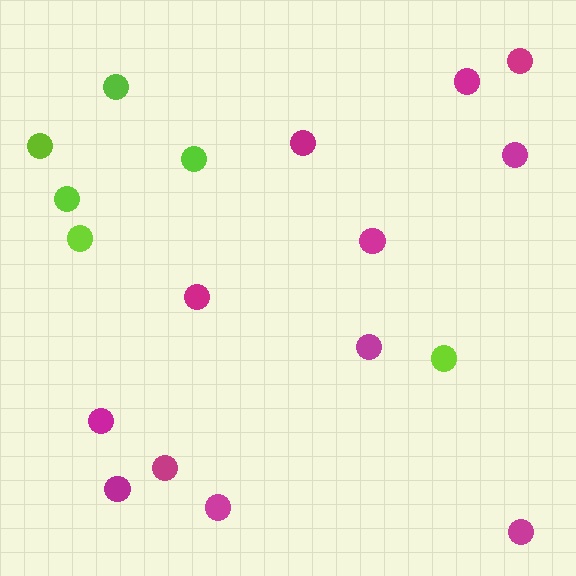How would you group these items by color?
There are 2 groups: one group of lime circles (6) and one group of magenta circles (12).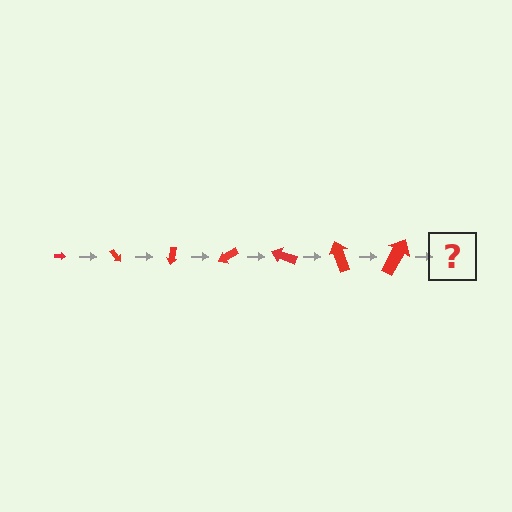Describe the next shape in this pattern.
It should be an arrow, larger than the previous one and rotated 350 degrees from the start.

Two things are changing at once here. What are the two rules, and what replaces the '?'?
The two rules are that the arrow grows larger each step and it rotates 50 degrees each step. The '?' should be an arrow, larger than the previous one and rotated 350 degrees from the start.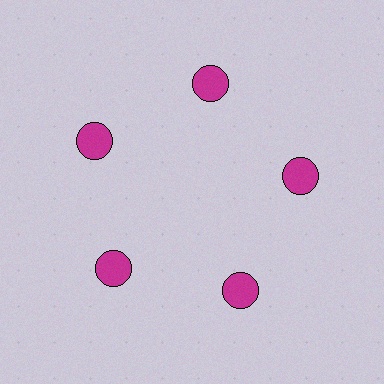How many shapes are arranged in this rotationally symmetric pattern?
There are 5 shapes, arranged in 5 groups of 1.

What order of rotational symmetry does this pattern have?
This pattern has 5-fold rotational symmetry.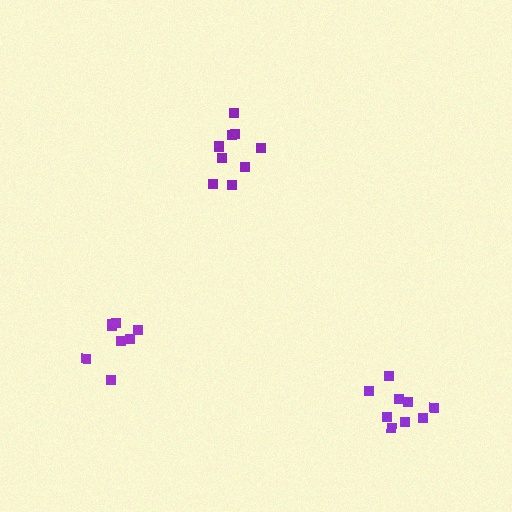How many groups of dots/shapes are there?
There are 3 groups.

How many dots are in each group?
Group 1: 9 dots, Group 2: 8 dots, Group 3: 9 dots (26 total).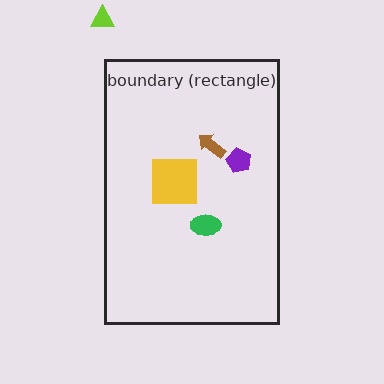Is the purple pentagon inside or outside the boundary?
Inside.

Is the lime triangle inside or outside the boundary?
Outside.